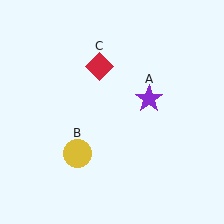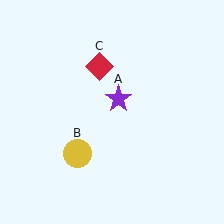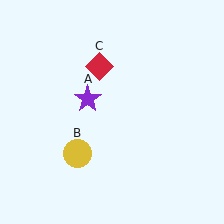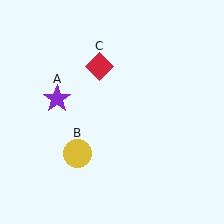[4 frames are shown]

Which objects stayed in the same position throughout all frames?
Yellow circle (object B) and red diamond (object C) remained stationary.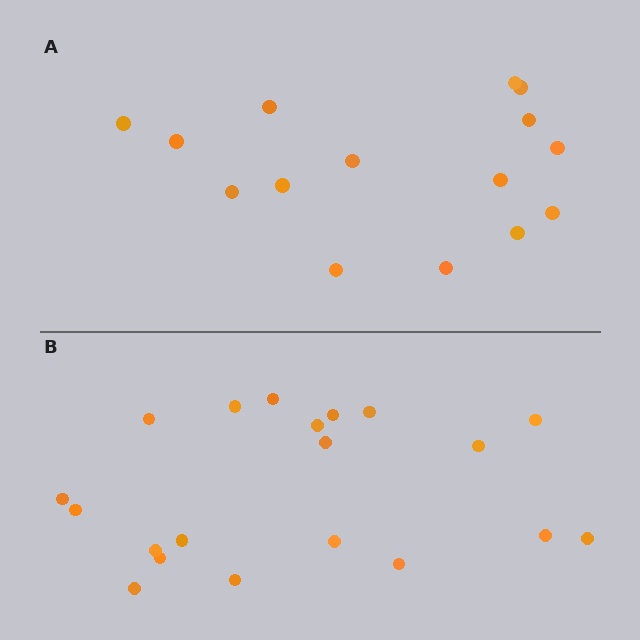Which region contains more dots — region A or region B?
Region B (the bottom region) has more dots.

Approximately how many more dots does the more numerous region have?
Region B has about 5 more dots than region A.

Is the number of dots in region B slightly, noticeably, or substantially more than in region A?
Region B has noticeably more, but not dramatically so. The ratio is roughly 1.3 to 1.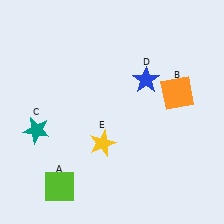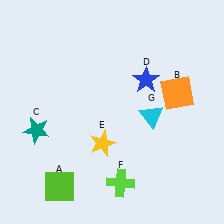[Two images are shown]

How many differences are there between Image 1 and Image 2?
There are 2 differences between the two images.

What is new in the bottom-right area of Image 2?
A cyan triangle (G) was added in the bottom-right area of Image 2.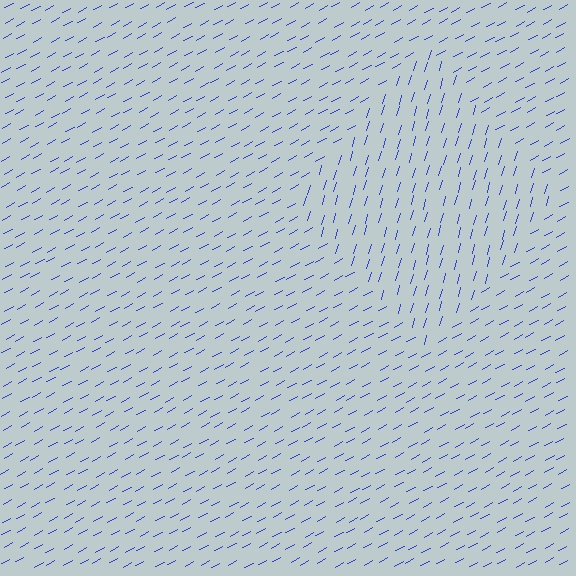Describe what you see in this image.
The image is filled with small blue line segments. A diamond region in the image has lines oriented differently from the surrounding lines, creating a visible texture boundary.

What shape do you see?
I see a diamond.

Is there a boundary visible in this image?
Yes, there is a texture boundary formed by a change in line orientation.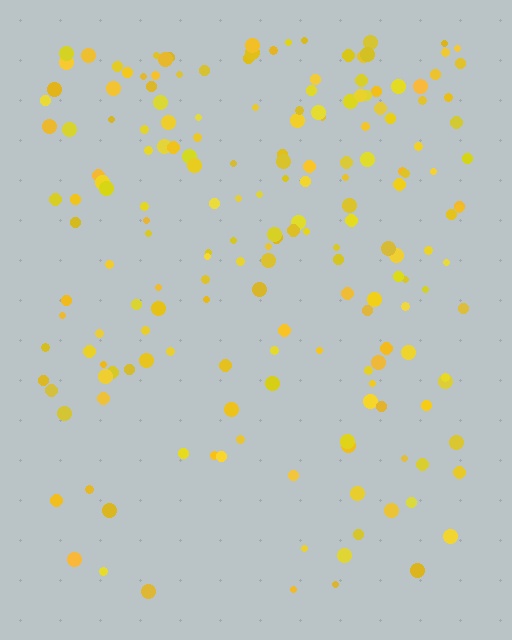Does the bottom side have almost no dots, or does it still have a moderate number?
Still a moderate number, just noticeably fewer than the top.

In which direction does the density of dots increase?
From bottom to top, with the top side densest.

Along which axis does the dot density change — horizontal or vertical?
Vertical.